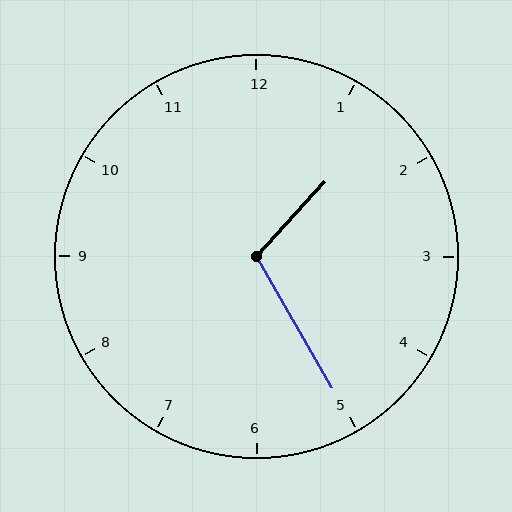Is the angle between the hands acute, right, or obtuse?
It is obtuse.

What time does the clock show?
1:25.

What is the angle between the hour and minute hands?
Approximately 108 degrees.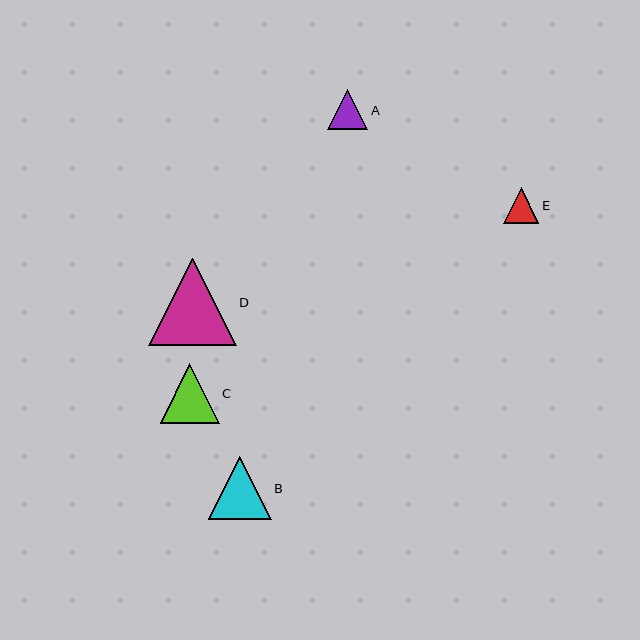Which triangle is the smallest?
Triangle E is the smallest with a size of approximately 35 pixels.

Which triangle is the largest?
Triangle D is the largest with a size of approximately 88 pixels.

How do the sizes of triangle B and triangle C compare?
Triangle B and triangle C are approximately the same size.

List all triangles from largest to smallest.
From largest to smallest: D, B, C, A, E.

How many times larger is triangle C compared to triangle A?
Triangle C is approximately 1.5 times the size of triangle A.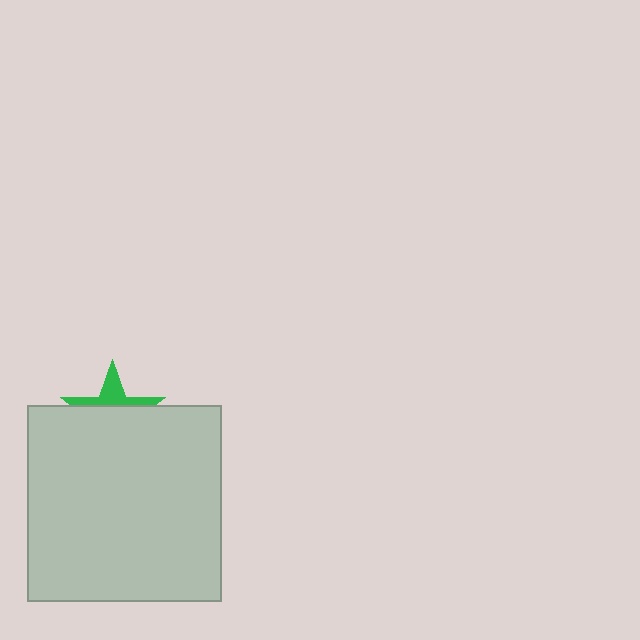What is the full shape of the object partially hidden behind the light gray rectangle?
The partially hidden object is a green star.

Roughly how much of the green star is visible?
A small part of it is visible (roughly 36%).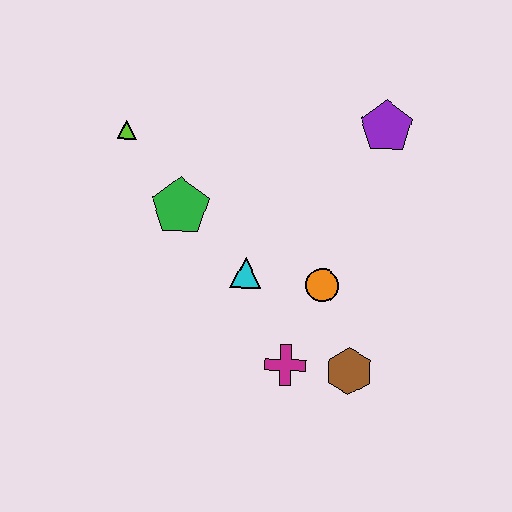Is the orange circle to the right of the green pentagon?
Yes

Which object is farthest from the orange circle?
The lime triangle is farthest from the orange circle.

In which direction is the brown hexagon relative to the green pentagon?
The brown hexagon is to the right of the green pentagon.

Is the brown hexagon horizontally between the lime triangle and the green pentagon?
No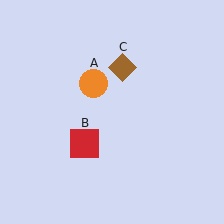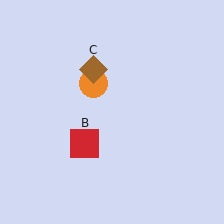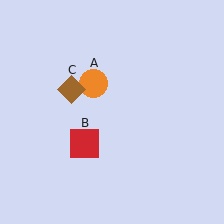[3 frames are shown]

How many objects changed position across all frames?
1 object changed position: brown diamond (object C).